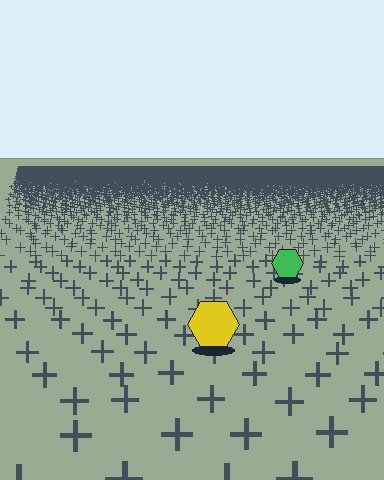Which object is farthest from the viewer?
The green hexagon is farthest from the viewer. It appears smaller and the ground texture around it is denser.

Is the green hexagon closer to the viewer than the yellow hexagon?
No. The yellow hexagon is closer — you can tell from the texture gradient: the ground texture is coarser near it.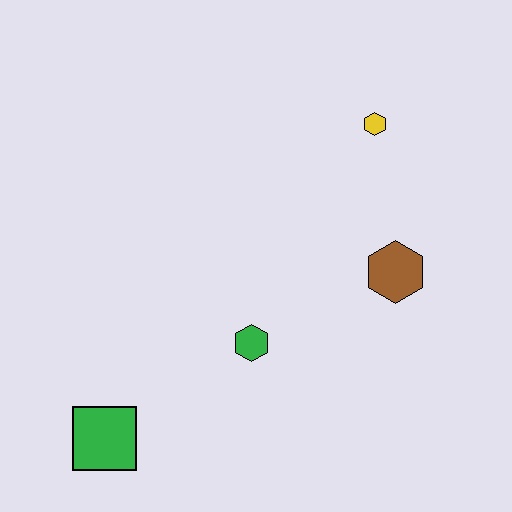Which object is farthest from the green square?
The yellow hexagon is farthest from the green square.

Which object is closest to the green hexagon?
The brown hexagon is closest to the green hexagon.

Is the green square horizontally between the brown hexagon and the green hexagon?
No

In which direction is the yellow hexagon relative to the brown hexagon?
The yellow hexagon is above the brown hexagon.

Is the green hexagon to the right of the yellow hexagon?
No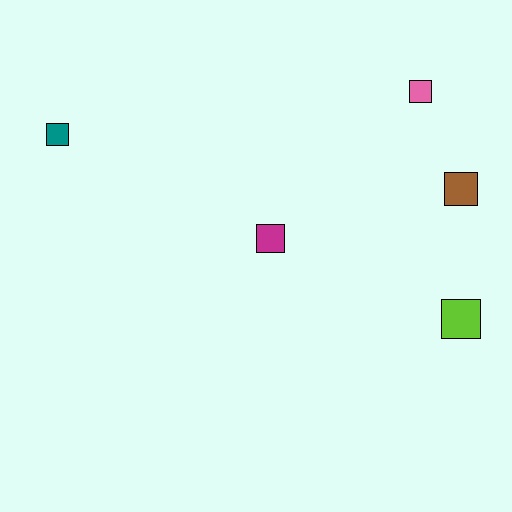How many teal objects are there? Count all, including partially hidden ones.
There is 1 teal object.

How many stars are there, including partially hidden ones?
There are no stars.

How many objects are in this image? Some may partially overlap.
There are 5 objects.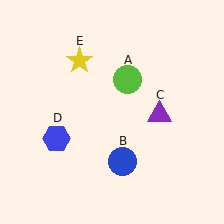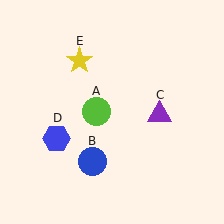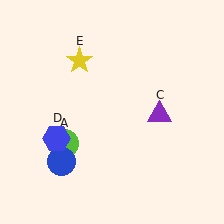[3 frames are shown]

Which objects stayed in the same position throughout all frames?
Purple triangle (object C) and blue hexagon (object D) and yellow star (object E) remained stationary.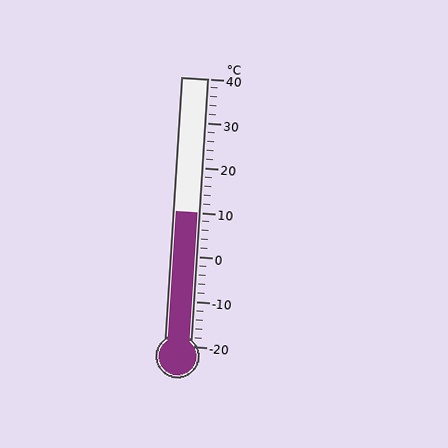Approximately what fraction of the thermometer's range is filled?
The thermometer is filled to approximately 50% of its range.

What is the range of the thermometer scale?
The thermometer scale ranges from -20°C to 40°C.